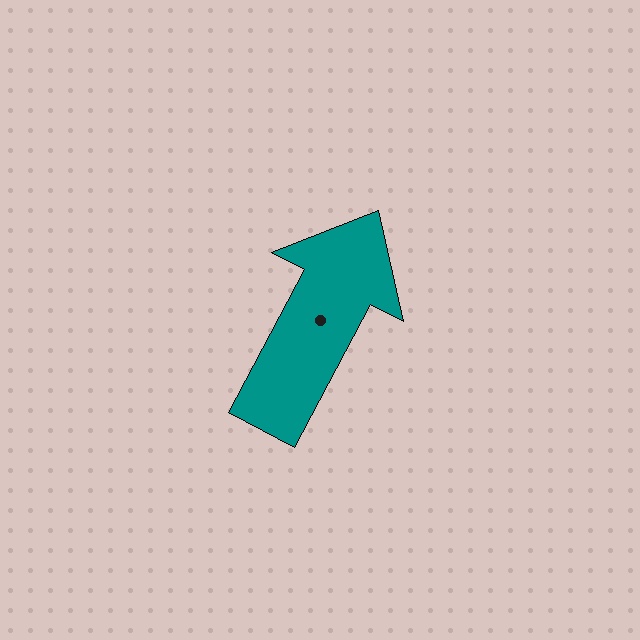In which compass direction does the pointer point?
Northeast.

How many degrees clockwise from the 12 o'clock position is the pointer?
Approximately 28 degrees.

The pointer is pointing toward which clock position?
Roughly 1 o'clock.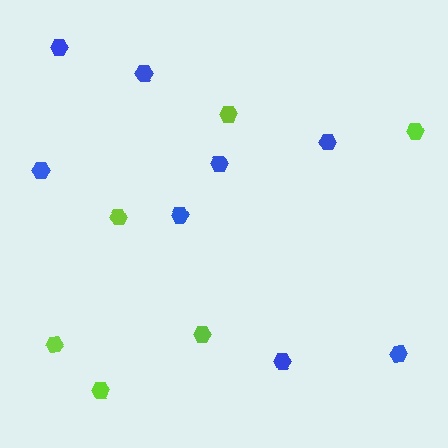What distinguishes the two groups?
There are 2 groups: one group of blue hexagons (8) and one group of lime hexagons (6).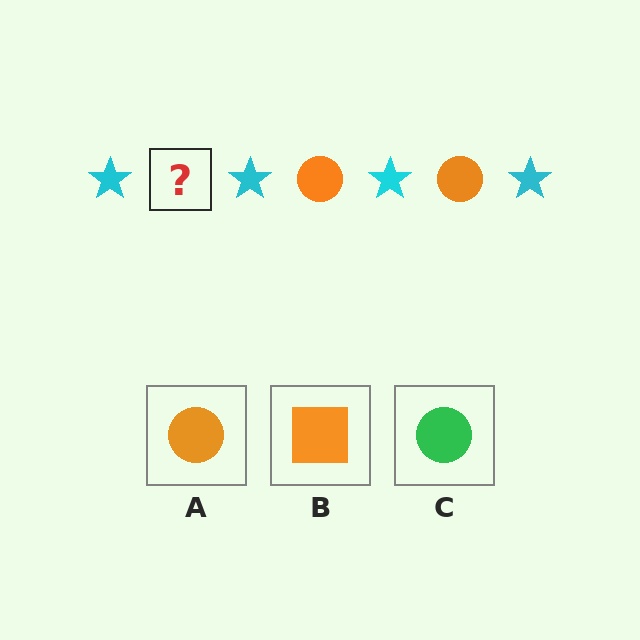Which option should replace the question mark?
Option A.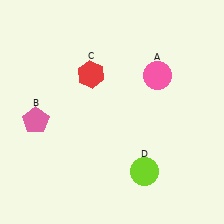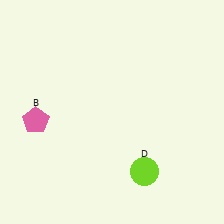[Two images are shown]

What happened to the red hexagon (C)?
The red hexagon (C) was removed in Image 2. It was in the top-left area of Image 1.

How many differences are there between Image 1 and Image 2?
There are 2 differences between the two images.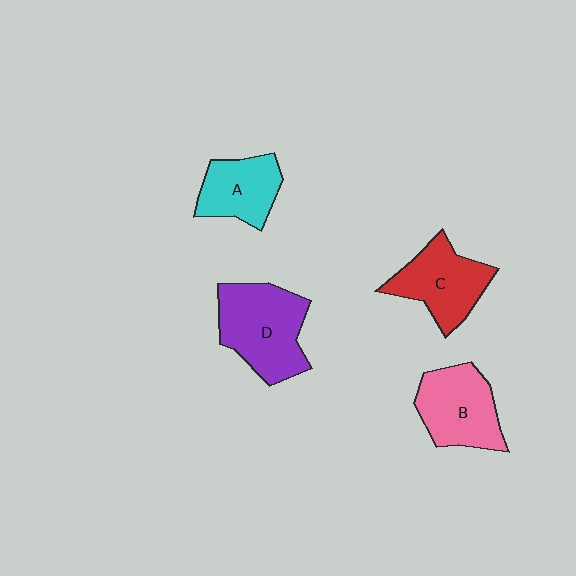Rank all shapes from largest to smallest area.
From largest to smallest: D (purple), B (pink), C (red), A (cyan).